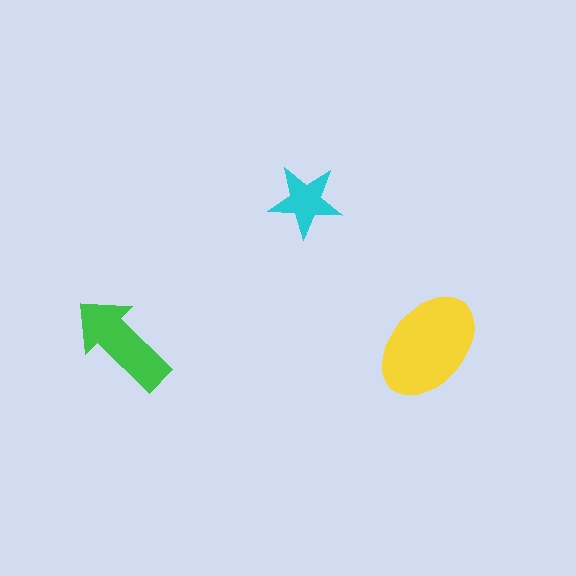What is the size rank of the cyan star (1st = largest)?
3rd.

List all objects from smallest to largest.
The cyan star, the green arrow, the yellow ellipse.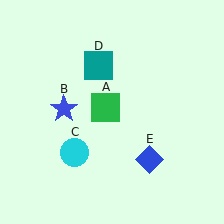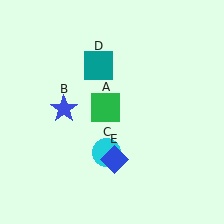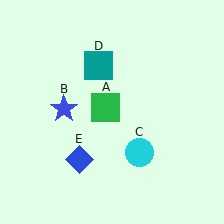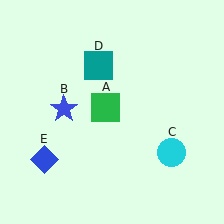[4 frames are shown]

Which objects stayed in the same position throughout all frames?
Green square (object A) and blue star (object B) and teal square (object D) remained stationary.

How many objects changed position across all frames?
2 objects changed position: cyan circle (object C), blue diamond (object E).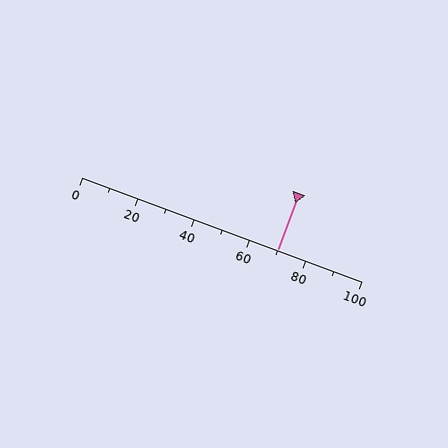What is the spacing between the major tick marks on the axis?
The major ticks are spaced 20 apart.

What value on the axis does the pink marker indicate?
The marker indicates approximately 70.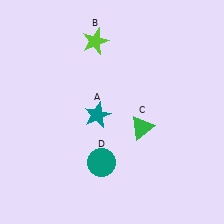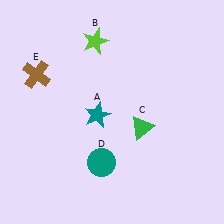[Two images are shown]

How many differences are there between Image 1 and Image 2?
There is 1 difference between the two images.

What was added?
A brown cross (E) was added in Image 2.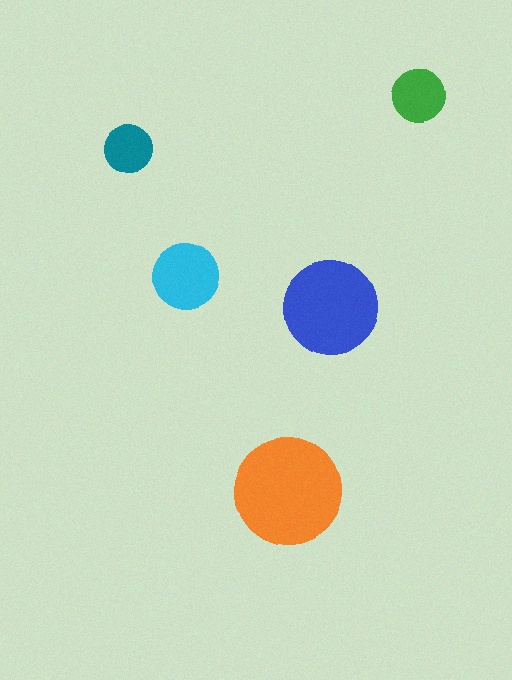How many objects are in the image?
There are 5 objects in the image.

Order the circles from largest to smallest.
the orange one, the blue one, the cyan one, the green one, the teal one.